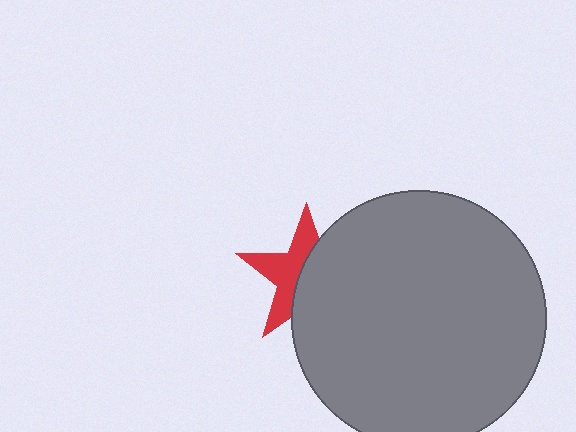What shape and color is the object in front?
The object in front is a gray circle.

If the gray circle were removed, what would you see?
You would see the complete red star.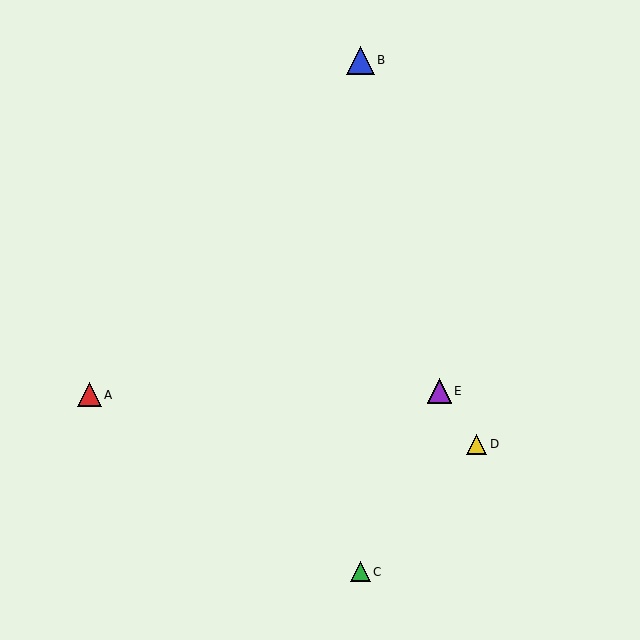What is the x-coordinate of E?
Object E is at x≈439.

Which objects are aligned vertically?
Objects B, C are aligned vertically.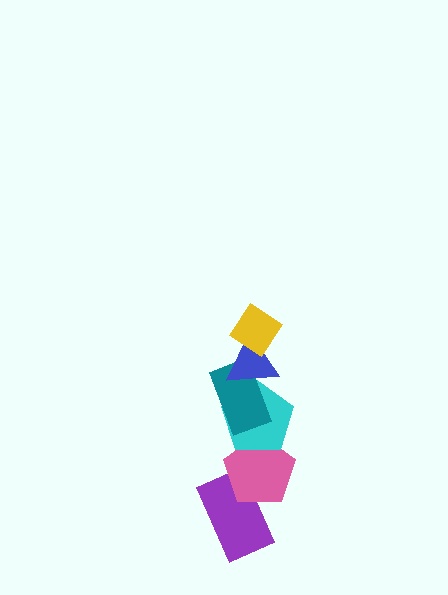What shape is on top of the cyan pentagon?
The teal rectangle is on top of the cyan pentagon.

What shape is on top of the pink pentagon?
The cyan pentagon is on top of the pink pentagon.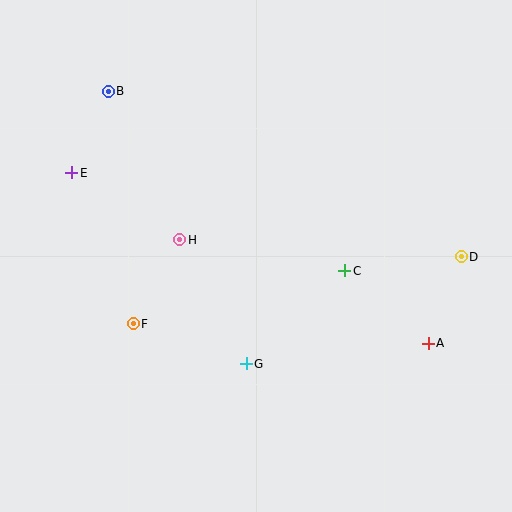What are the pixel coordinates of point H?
Point H is at (180, 240).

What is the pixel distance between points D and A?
The distance between D and A is 93 pixels.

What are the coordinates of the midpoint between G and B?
The midpoint between G and B is at (177, 227).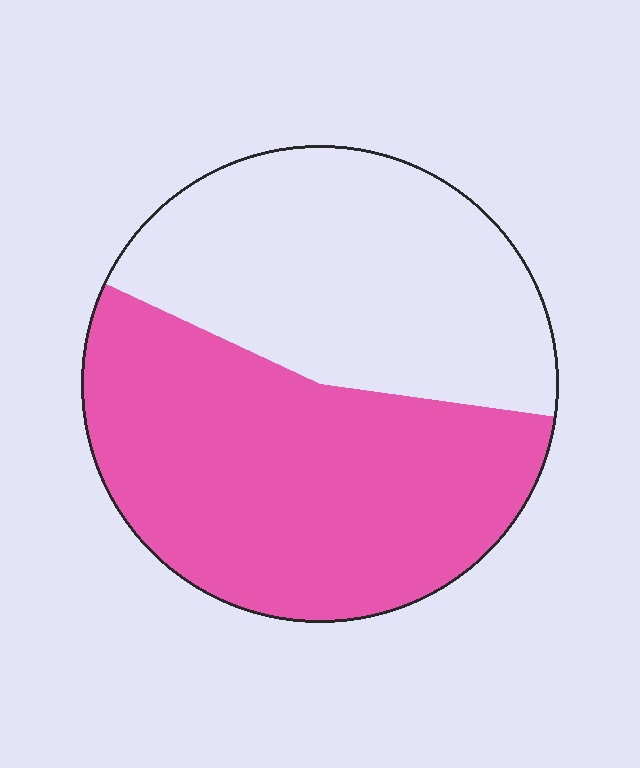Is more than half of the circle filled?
Yes.